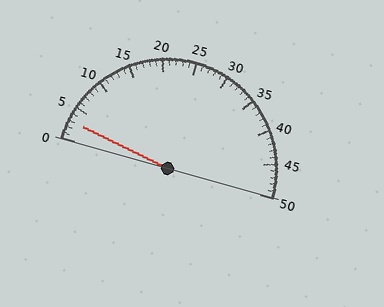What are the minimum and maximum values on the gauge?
The gauge ranges from 0 to 50.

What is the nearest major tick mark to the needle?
The nearest major tick mark is 5.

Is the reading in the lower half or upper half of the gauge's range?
The reading is in the lower half of the range (0 to 50).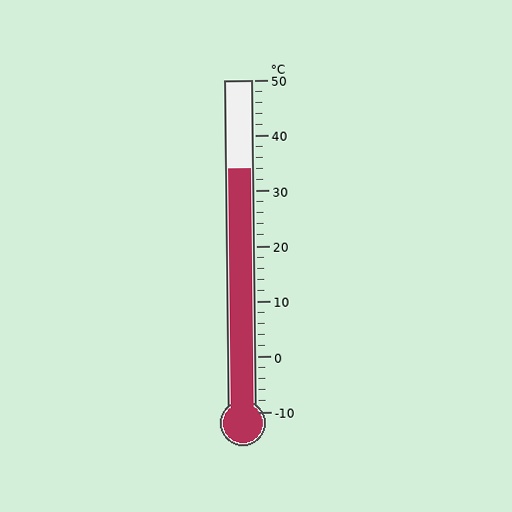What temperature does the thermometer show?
The thermometer shows approximately 34°C.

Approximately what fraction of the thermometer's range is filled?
The thermometer is filled to approximately 75% of its range.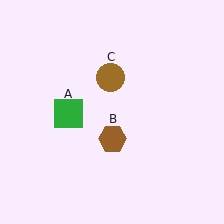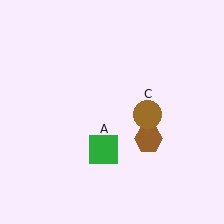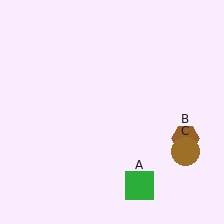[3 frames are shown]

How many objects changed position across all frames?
3 objects changed position: green square (object A), brown hexagon (object B), brown circle (object C).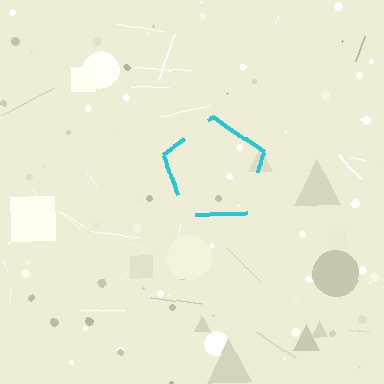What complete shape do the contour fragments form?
The contour fragments form a pentagon.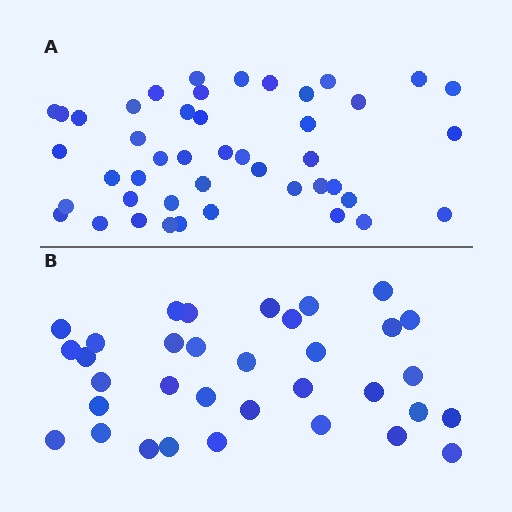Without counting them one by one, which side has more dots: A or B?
Region A (the top region) has more dots.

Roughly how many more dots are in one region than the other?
Region A has roughly 12 or so more dots than region B.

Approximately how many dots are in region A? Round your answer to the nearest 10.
About 40 dots. (The exact count is 45, which rounds to 40.)